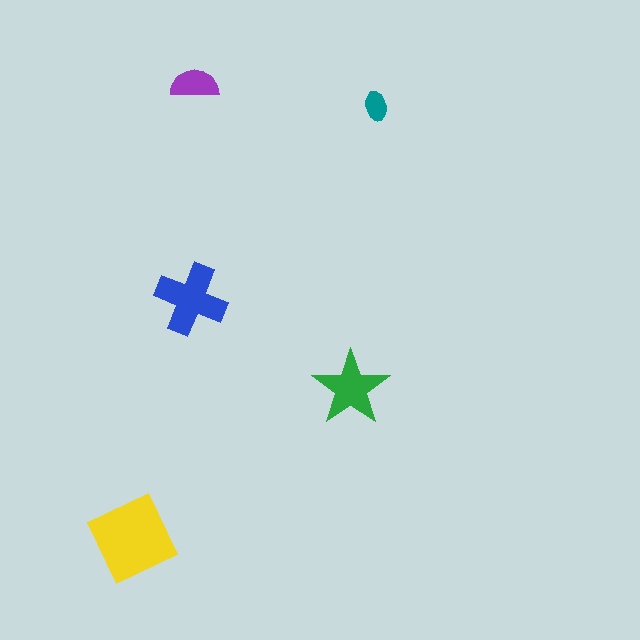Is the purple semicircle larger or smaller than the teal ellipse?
Larger.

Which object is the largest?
The yellow square.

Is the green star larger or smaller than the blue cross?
Smaller.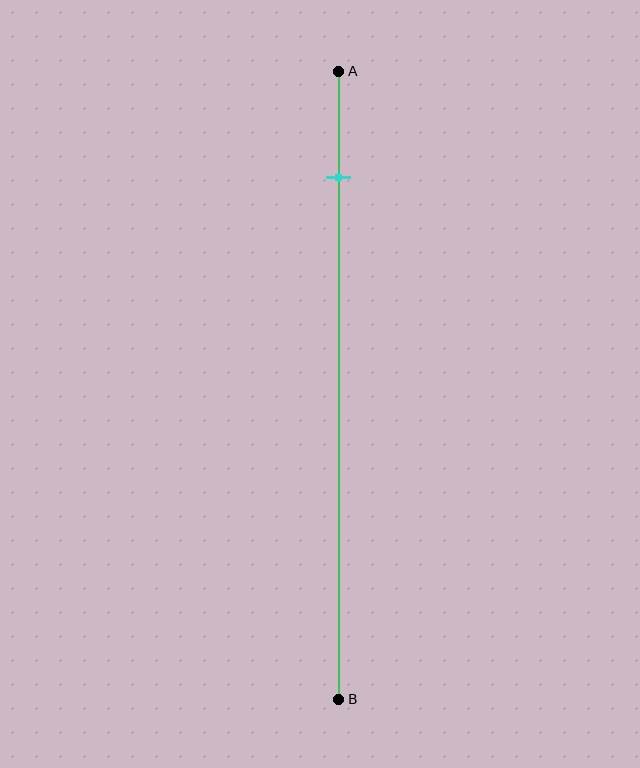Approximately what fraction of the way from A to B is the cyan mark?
The cyan mark is approximately 15% of the way from A to B.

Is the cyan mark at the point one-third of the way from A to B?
No, the mark is at about 15% from A, not at the 33% one-third point.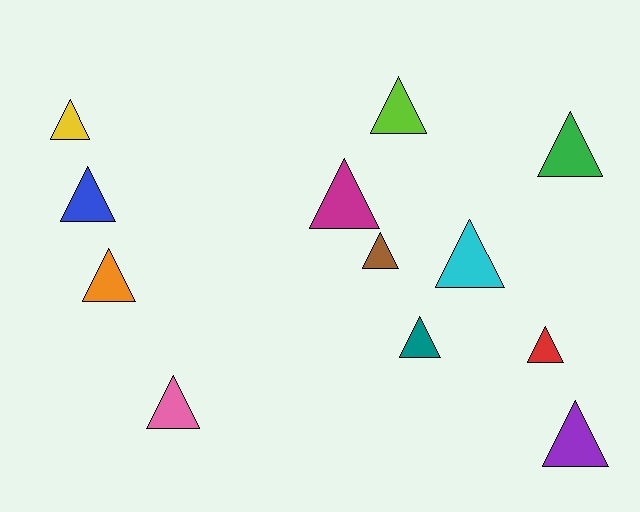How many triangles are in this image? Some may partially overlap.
There are 12 triangles.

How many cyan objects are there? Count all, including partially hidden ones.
There is 1 cyan object.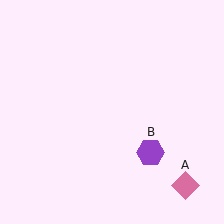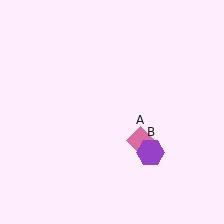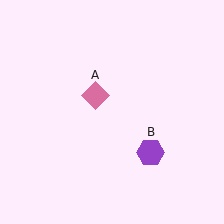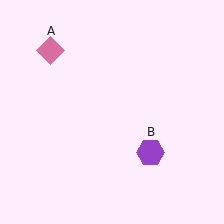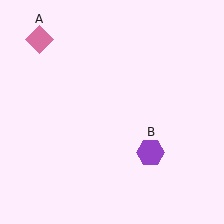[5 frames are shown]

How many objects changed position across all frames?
1 object changed position: pink diamond (object A).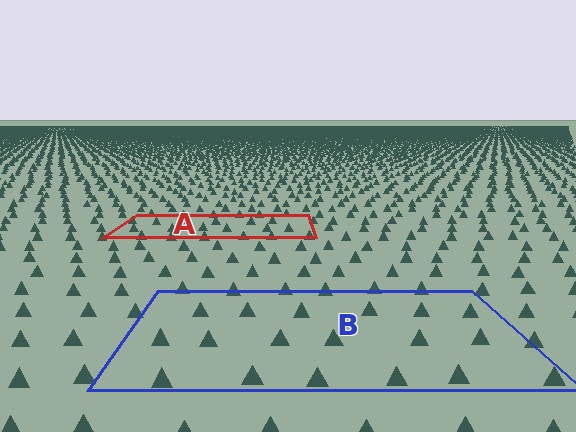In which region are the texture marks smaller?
The texture marks are smaller in region A, because it is farther away.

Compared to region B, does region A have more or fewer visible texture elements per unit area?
Region A has more texture elements per unit area — they are packed more densely because it is farther away.